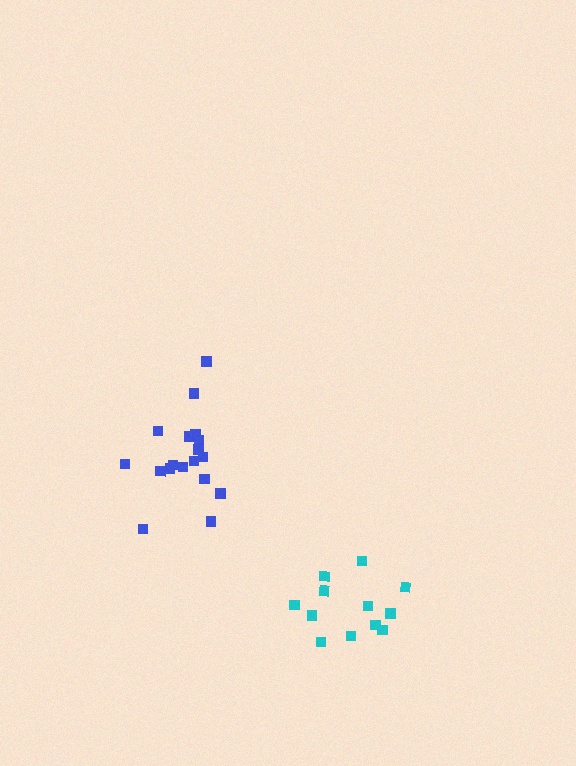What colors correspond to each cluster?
The clusters are colored: blue, cyan.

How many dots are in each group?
Group 1: 18 dots, Group 2: 12 dots (30 total).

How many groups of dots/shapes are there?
There are 2 groups.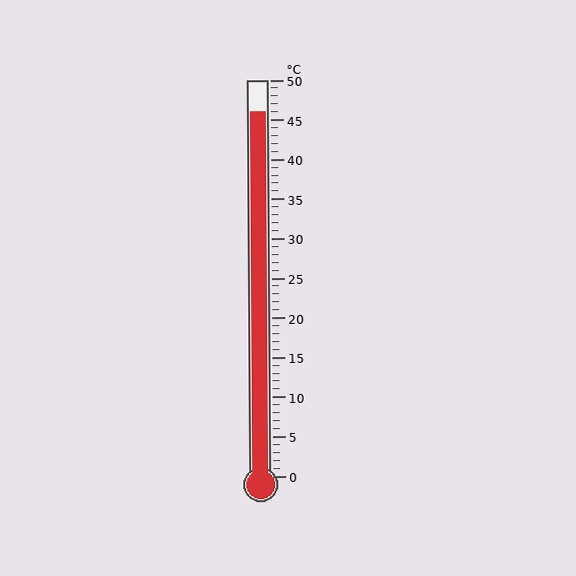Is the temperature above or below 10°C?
The temperature is above 10°C.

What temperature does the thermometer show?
The thermometer shows approximately 46°C.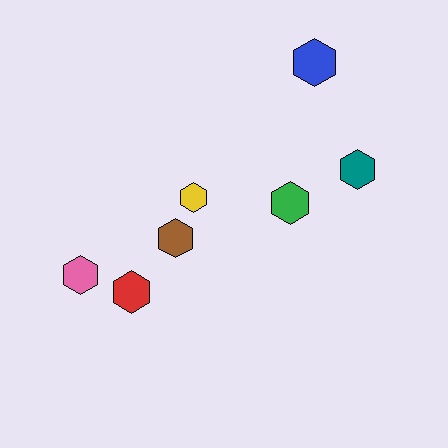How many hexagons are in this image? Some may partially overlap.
There are 7 hexagons.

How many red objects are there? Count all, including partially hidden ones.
There is 1 red object.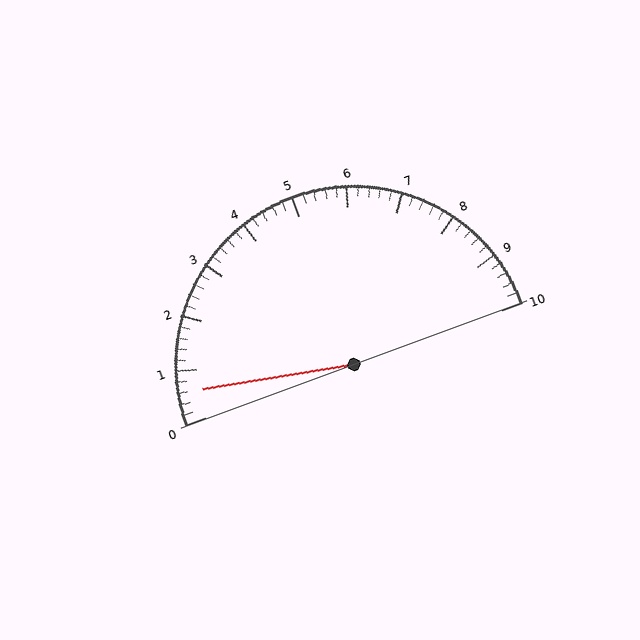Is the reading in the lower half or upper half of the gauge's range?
The reading is in the lower half of the range (0 to 10).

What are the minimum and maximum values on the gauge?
The gauge ranges from 0 to 10.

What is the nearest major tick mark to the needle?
The nearest major tick mark is 1.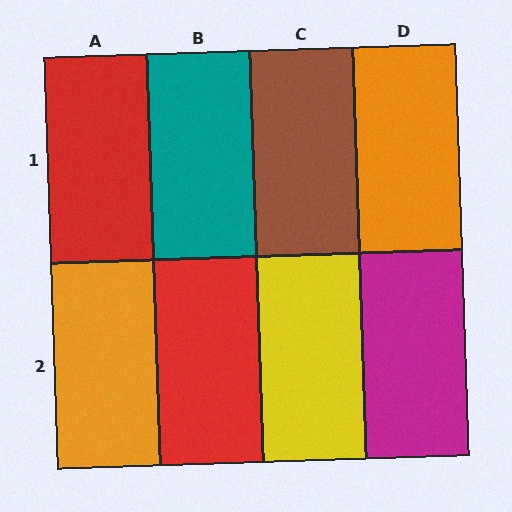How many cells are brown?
1 cell is brown.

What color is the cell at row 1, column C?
Brown.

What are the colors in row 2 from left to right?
Orange, red, yellow, magenta.